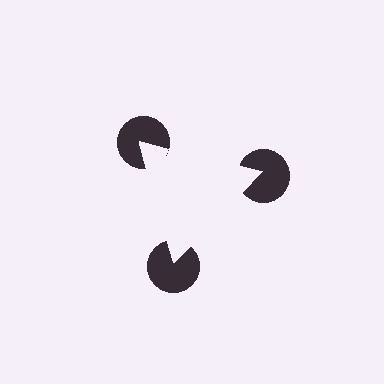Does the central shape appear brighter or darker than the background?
It typically appears slightly brighter than the background, even though no actual brightness change is drawn.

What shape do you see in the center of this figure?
An illusory triangle — its edges are inferred from the aligned wedge cuts in the pac-man discs, not physically drawn.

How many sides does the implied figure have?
3 sides.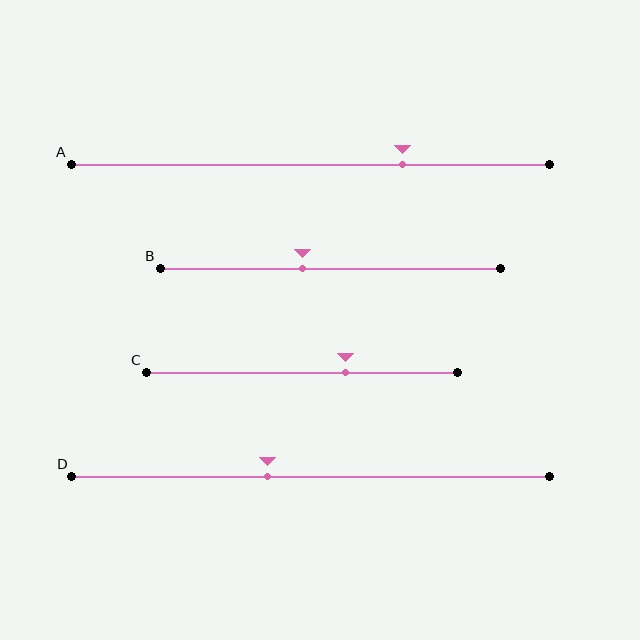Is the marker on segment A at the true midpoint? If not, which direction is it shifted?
No, the marker on segment A is shifted to the right by about 19% of the segment length.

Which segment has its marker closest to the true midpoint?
Segment B has its marker closest to the true midpoint.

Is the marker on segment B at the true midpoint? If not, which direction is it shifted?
No, the marker on segment B is shifted to the left by about 8% of the segment length.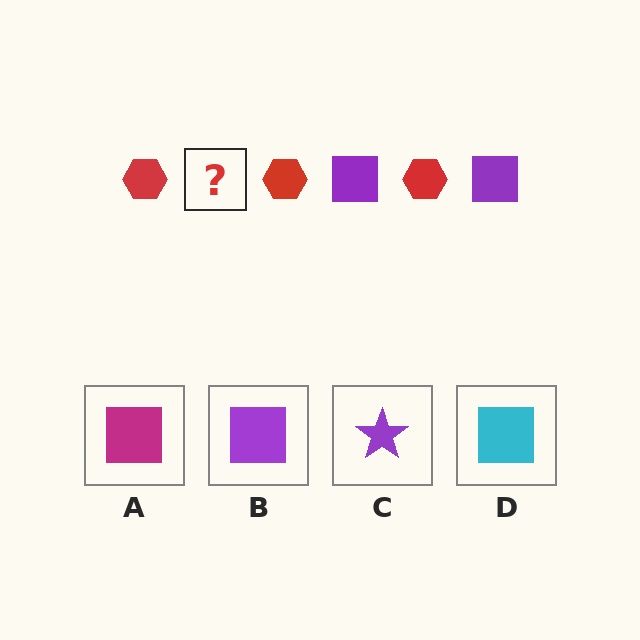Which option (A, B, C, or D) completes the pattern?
B.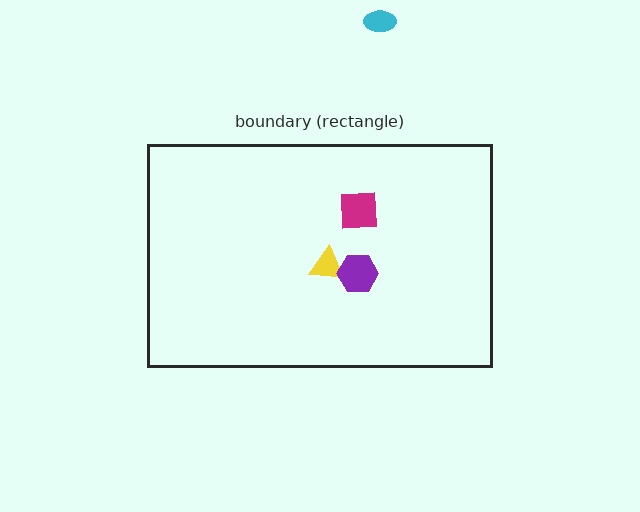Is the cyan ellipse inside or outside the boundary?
Outside.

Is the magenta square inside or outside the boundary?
Inside.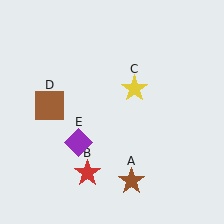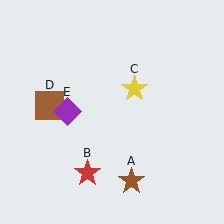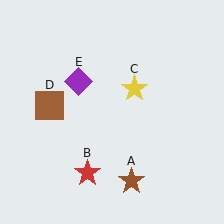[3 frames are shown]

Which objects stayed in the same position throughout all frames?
Brown star (object A) and red star (object B) and yellow star (object C) and brown square (object D) remained stationary.